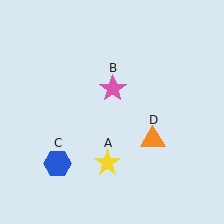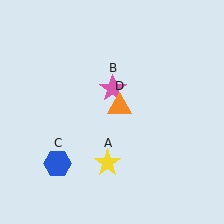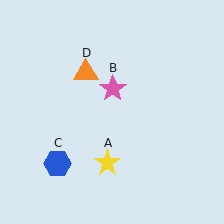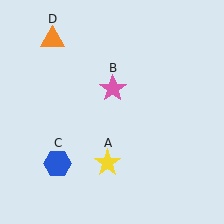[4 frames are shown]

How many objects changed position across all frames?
1 object changed position: orange triangle (object D).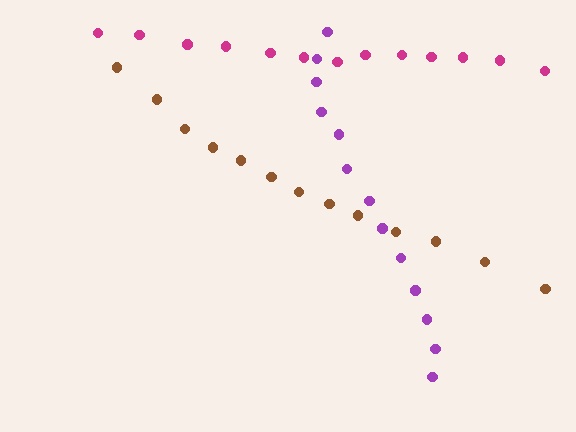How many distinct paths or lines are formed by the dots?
There are 3 distinct paths.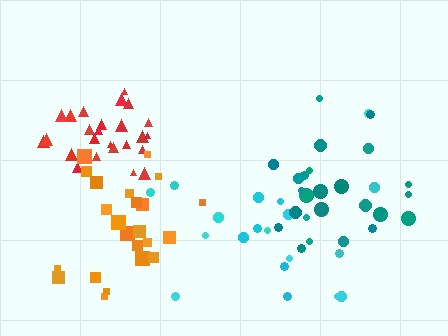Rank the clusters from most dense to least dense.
red, orange, teal, cyan.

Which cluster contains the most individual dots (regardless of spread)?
Red (25).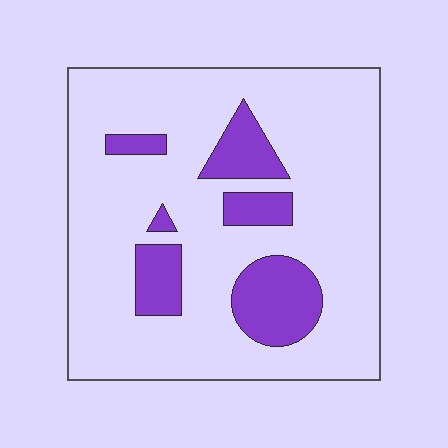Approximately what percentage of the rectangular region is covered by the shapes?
Approximately 20%.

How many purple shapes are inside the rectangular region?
6.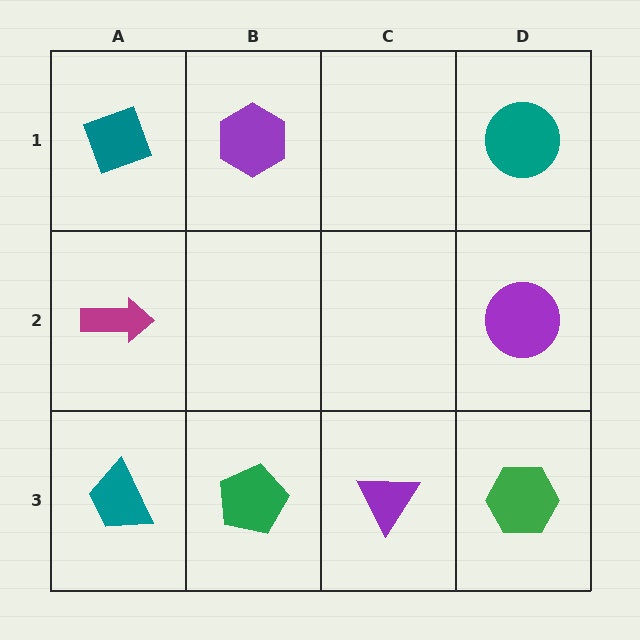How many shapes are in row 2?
2 shapes.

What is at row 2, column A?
A magenta arrow.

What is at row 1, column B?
A purple hexagon.